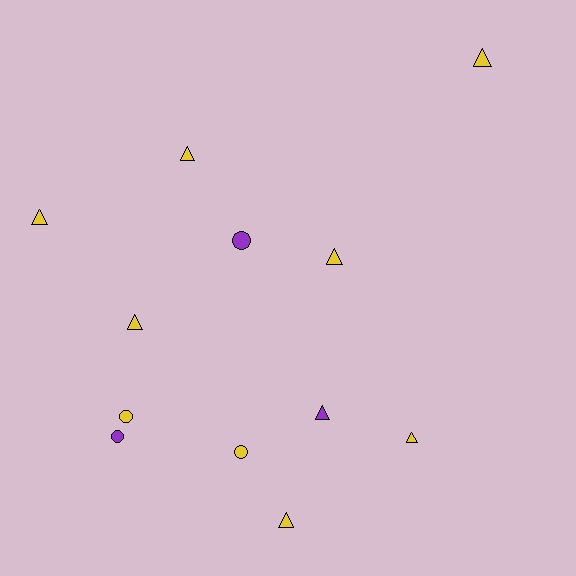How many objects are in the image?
There are 12 objects.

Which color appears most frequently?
Yellow, with 9 objects.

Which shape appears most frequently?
Triangle, with 8 objects.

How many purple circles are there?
There are 2 purple circles.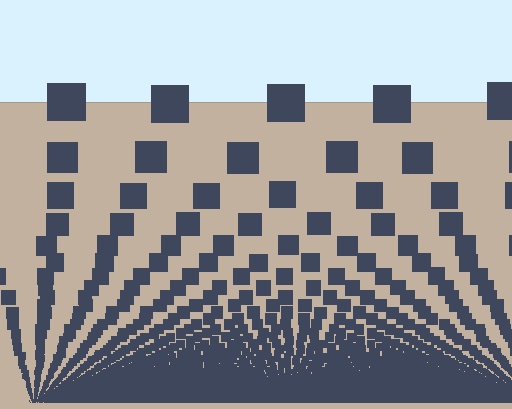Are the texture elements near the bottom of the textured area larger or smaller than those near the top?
Smaller. The gradient is inverted — elements near the bottom are smaller and denser.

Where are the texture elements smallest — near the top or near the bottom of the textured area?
Near the bottom.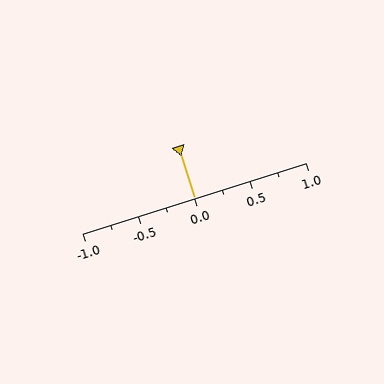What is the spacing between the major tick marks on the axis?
The major ticks are spaced 0.5 apart.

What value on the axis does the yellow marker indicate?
The marker indicates approximately 0.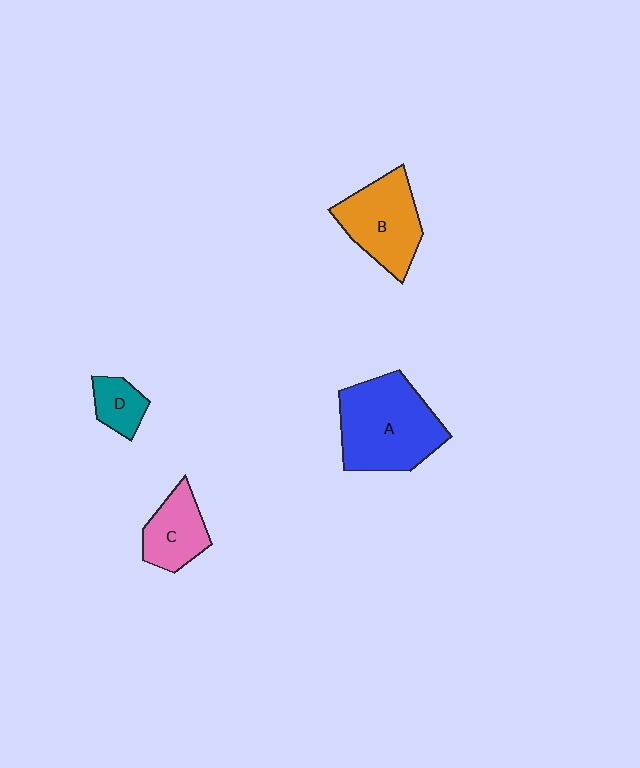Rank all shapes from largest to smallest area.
From largest to smallest: A (blue), B (orange), C (pink), D (teal).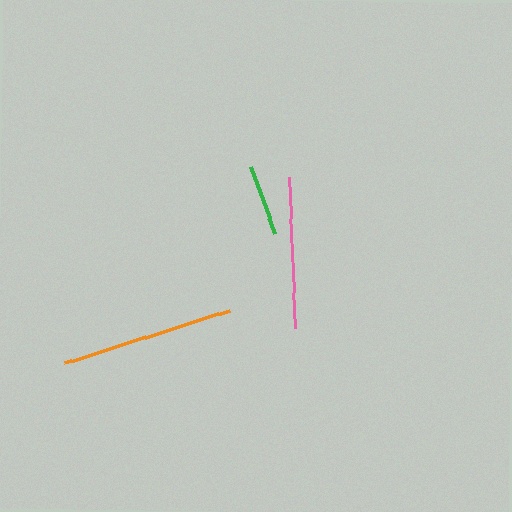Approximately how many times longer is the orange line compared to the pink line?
The orange line is approximately 1.2 times the length of the pink line.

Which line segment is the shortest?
The green line is the shortest at approximately 72 pixels.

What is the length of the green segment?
The green segment is approximately 72 pixels long.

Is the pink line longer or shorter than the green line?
The pink line is longer than the green line.